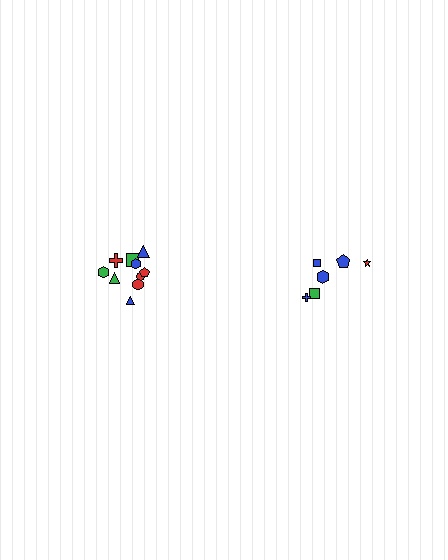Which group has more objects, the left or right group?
The left group.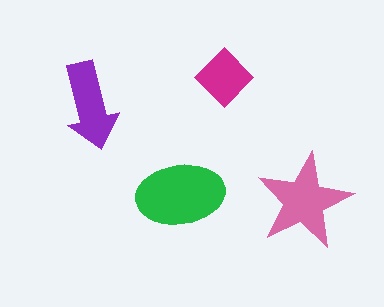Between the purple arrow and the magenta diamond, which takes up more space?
The purple arrow.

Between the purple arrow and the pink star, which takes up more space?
The pink star.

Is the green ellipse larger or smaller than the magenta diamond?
Larger.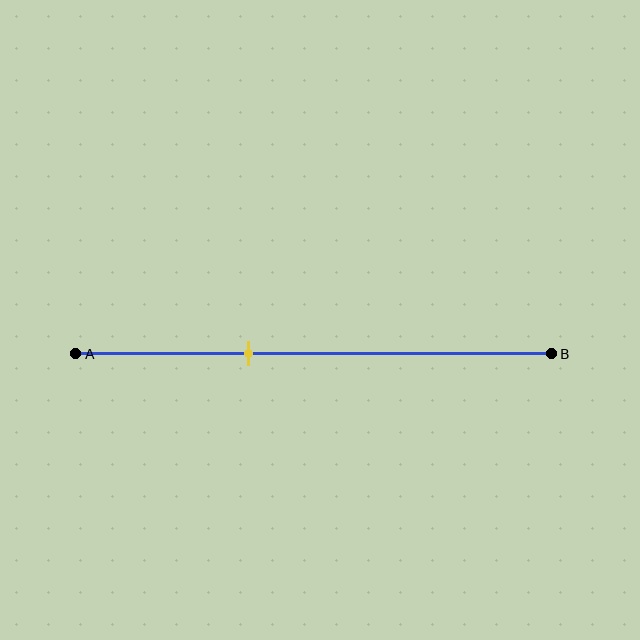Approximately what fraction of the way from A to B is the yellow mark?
The yellow mark is approximately 35% of the way from A to B.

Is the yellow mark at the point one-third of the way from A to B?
No, the mark is at about 35% from A, not at the 33% one-third point.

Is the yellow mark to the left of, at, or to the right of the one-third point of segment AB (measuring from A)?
The yellow mark is to the right of the one-third point of segment AB.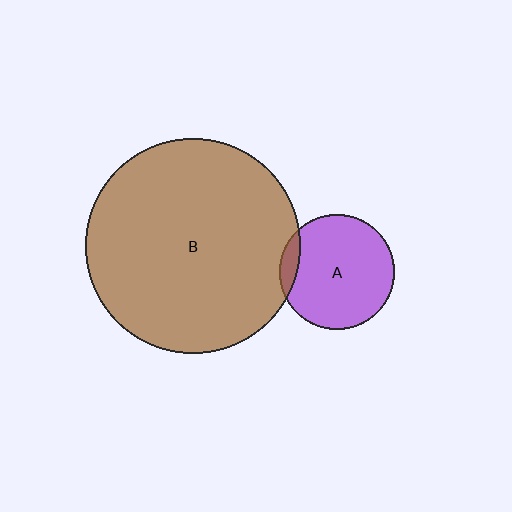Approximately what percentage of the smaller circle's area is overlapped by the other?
Approximately 10%.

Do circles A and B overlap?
Yes.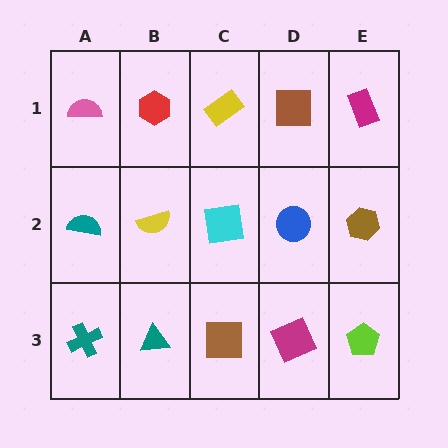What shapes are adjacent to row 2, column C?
A yellow rectangle (row 1, column C), a brown square (row 3, column C), a yellow semicircle (row 2, column B), a blue circle (row 2, column D).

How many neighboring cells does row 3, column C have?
3.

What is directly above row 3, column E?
A brown hexagon.